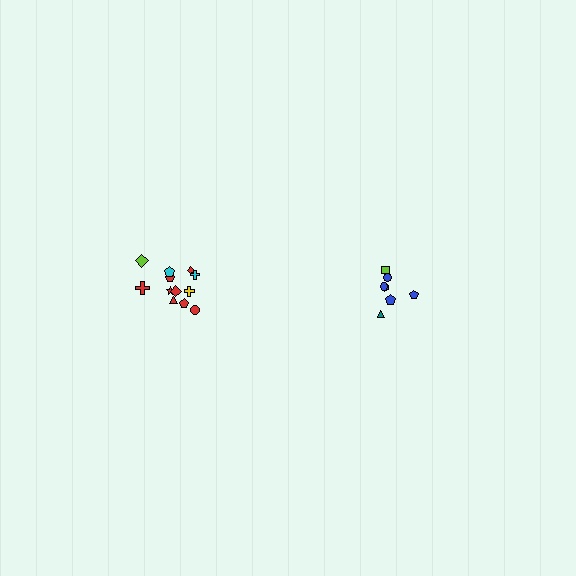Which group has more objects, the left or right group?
The left group.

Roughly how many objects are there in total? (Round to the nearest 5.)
Roughly 20 objects in total.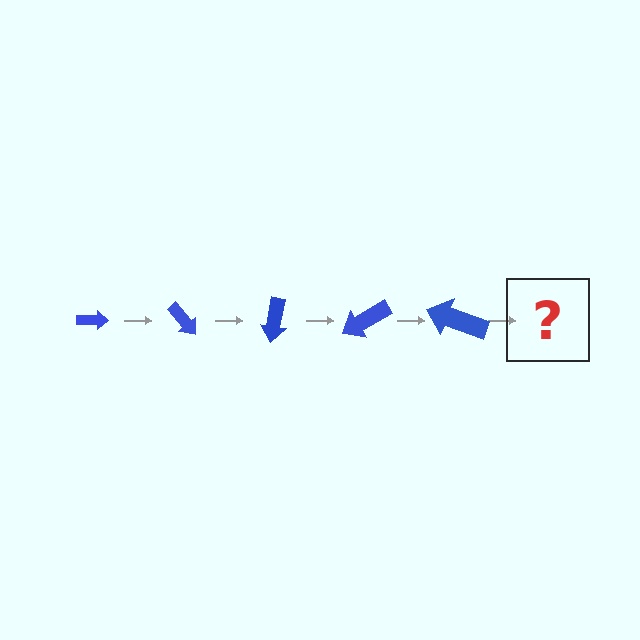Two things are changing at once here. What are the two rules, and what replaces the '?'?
The two rules are that the arrow grows larger each step and it rotates 50 degrees each step. The '?' should be an arrow, larger than the previous one and rotated 250 degrees from the start.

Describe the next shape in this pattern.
It should be an arrow, larger than the previous one and rotated 250 degrees from the start.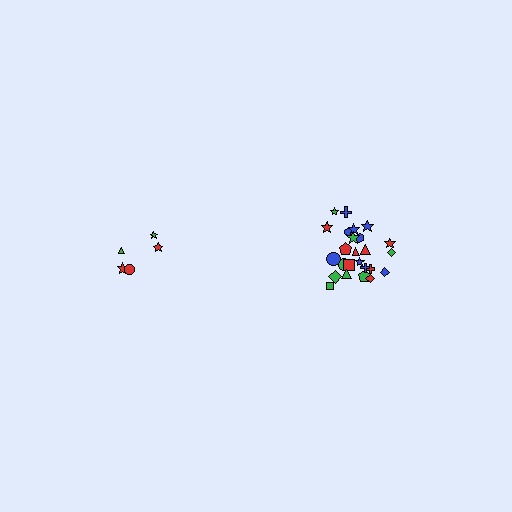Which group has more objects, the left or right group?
The right group.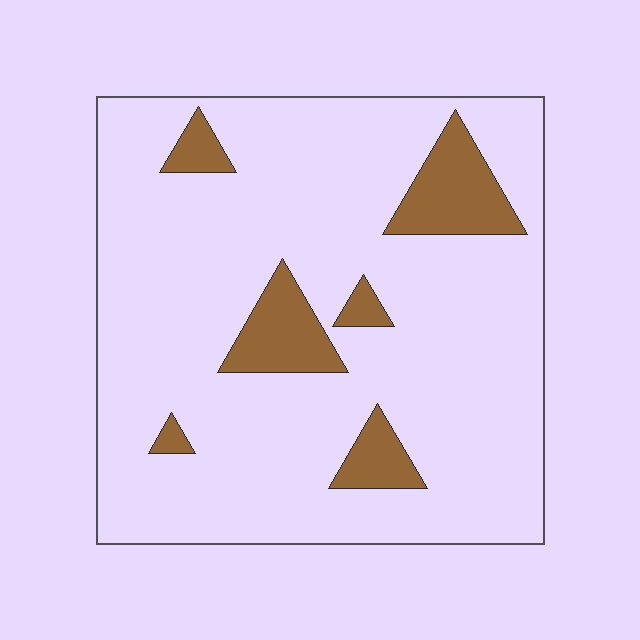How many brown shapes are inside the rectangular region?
6.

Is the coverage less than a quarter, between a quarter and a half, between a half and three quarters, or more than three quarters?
Less than a quarter.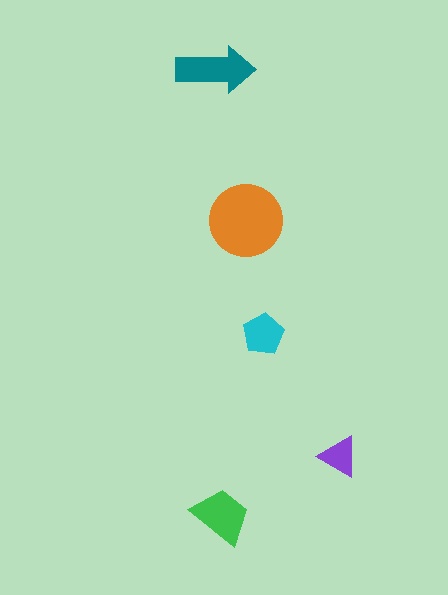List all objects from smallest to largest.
The purple triangle, the cyan pentagon, the green trapezoid, the teal arrow, the orange circle.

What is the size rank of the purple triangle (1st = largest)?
5th.